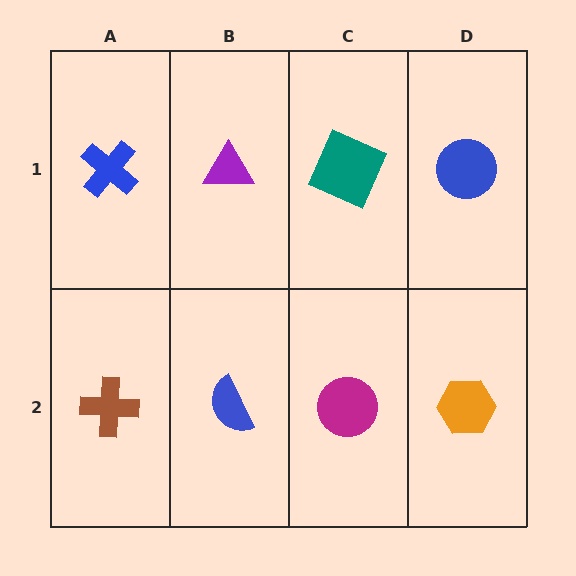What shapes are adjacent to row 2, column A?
A blue cross (row 1, column A), a blue semicircle (row 2, column B).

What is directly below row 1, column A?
A brown cross.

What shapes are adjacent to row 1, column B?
A blue semicircle (row 2, column B), a blue cross (row 1, column A), a teal square (row 1, column C).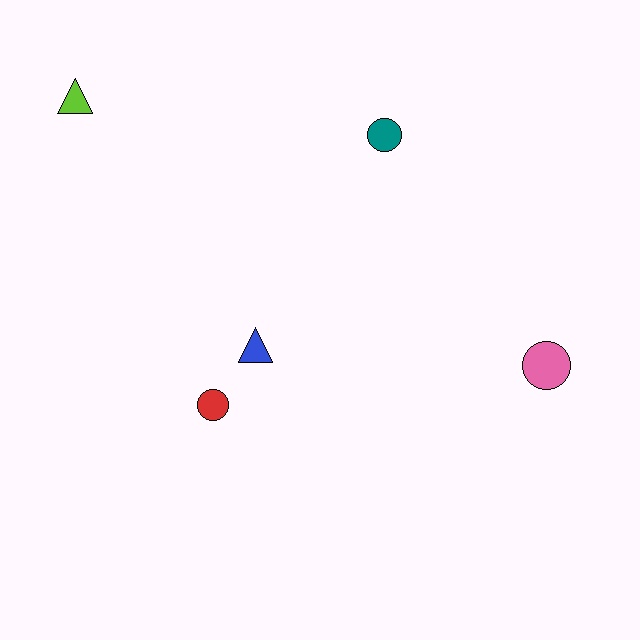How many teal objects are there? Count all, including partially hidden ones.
There is 1 teal object.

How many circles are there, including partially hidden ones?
There are 3 circles.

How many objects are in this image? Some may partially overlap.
There are 5 objects.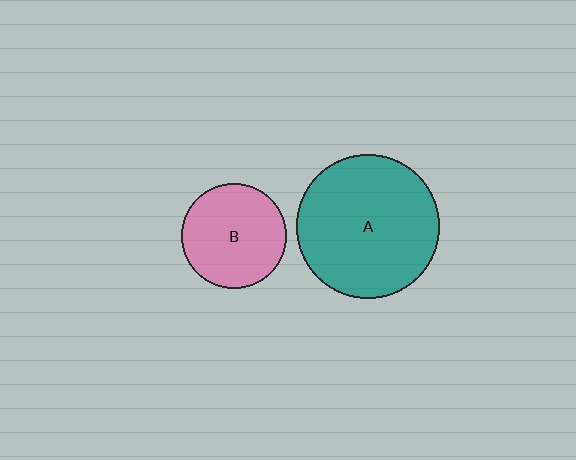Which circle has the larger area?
Circle A (teal).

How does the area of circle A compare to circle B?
Approximately 1.9 times.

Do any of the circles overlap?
No, none of the circles overlap.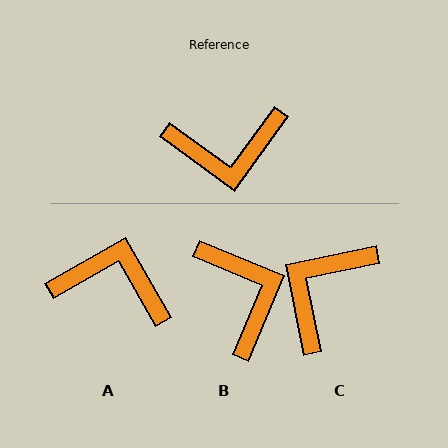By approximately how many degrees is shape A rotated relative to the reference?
Approximately 156 degrees counter-clockwise.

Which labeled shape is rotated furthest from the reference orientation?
A, about 156 degrees away.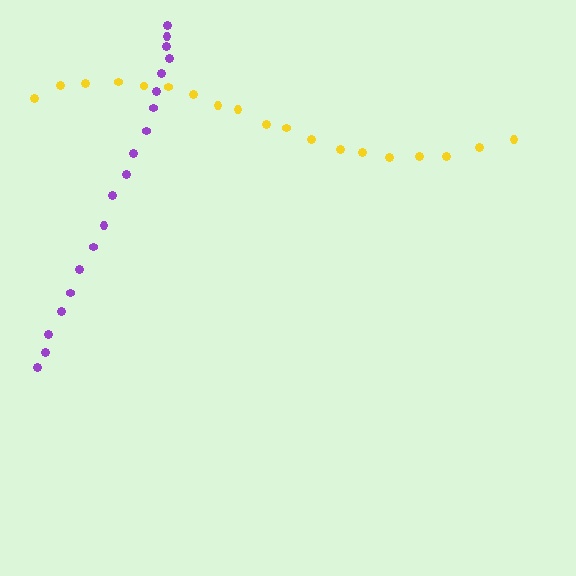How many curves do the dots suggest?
There are 2 distinct paths.